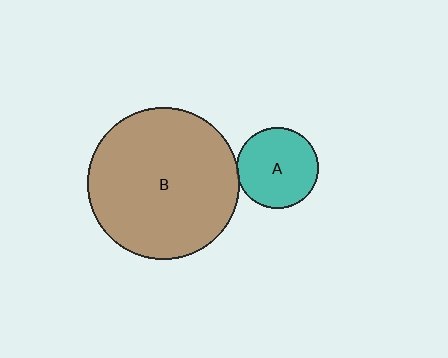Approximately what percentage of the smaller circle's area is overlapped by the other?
Approximately 5%.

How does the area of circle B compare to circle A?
Approximately 3.5 times.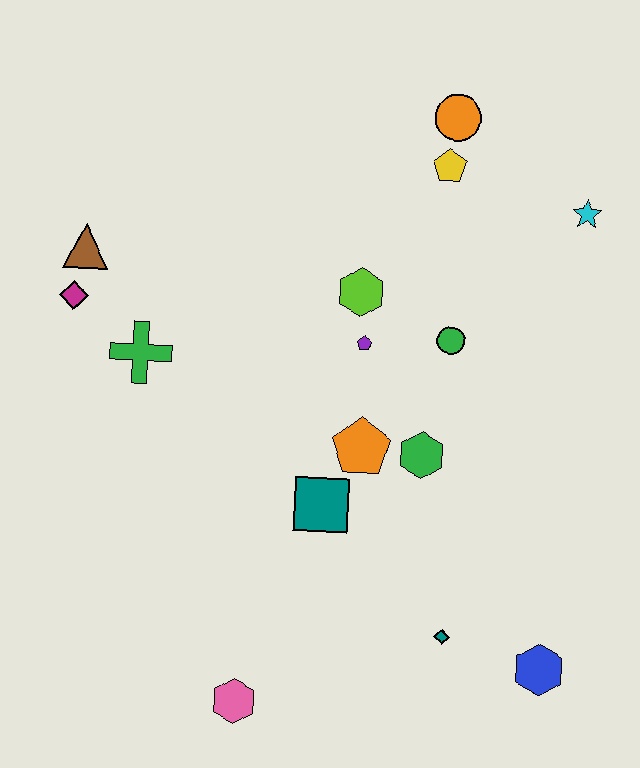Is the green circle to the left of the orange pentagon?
No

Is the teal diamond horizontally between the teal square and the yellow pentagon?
No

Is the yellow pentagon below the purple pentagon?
No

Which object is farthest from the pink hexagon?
The orange circle is farthest from the pink hexagon.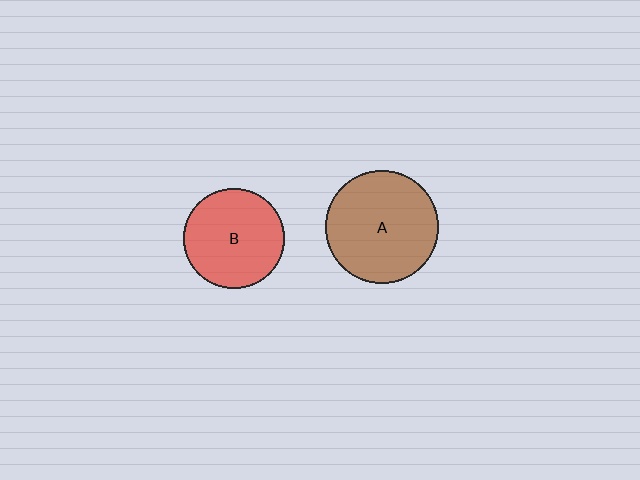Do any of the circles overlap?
No, none of the circles overlap.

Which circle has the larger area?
Circle A (brown).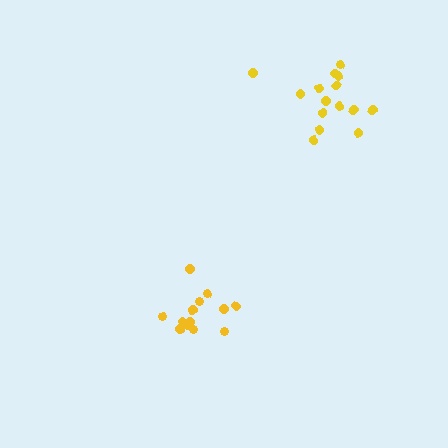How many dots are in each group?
Group 1: 15 dots, Group 2: 13 dots (28 total).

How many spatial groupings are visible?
There are 2 spatial groupings.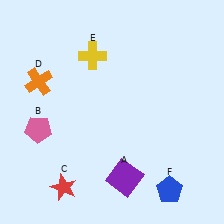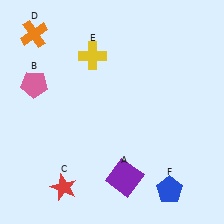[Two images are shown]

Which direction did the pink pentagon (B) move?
The pink pentagon (B) moved up.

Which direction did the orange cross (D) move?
The orange cross (D) moved up.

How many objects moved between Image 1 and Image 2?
2 objects moved between the two images.